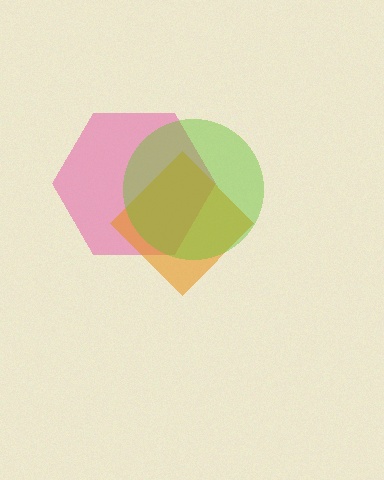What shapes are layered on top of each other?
The layered shapes are: a pink hexagon, an orange diamond, a lime circle.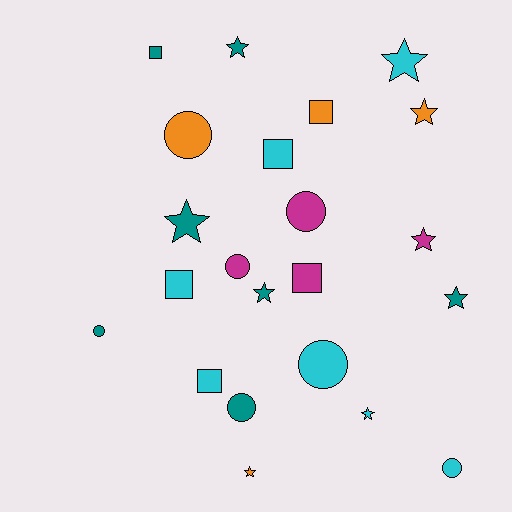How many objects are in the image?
There are 22 objects.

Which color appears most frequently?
Cyan, with 7 objects.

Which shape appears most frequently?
Star, with 9 objects.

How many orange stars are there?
There are 2 orange stars.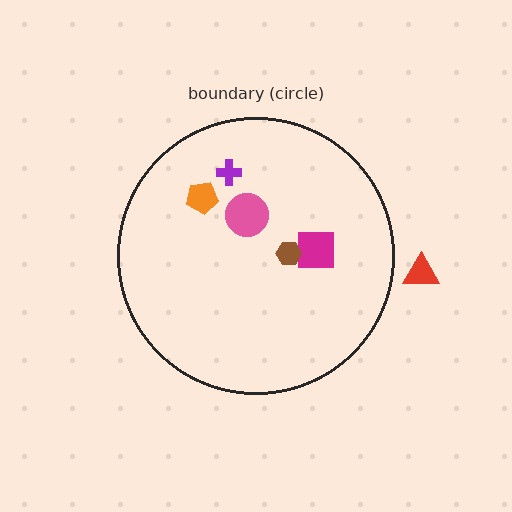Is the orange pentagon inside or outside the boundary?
Inside.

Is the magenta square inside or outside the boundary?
Inside.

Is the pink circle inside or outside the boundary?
Inside.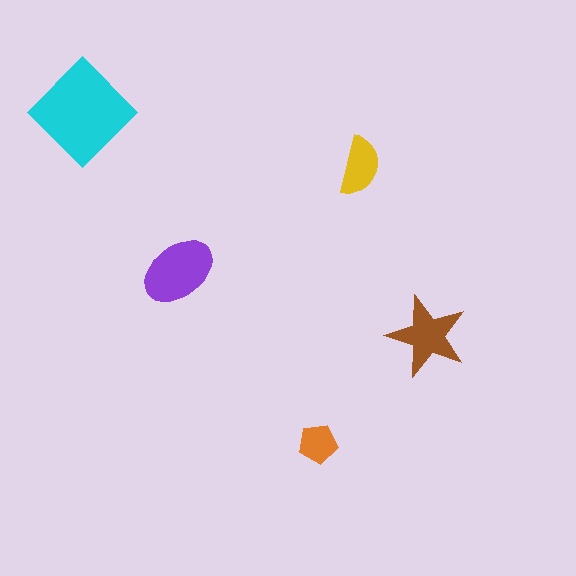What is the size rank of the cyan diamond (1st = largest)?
1st.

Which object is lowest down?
The orange pentagon is bottommost.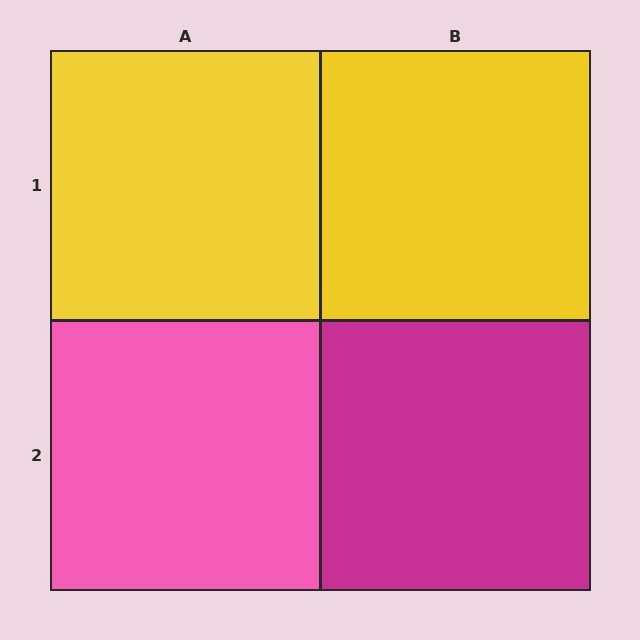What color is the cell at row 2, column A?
Pink.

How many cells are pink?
1 cell is pink.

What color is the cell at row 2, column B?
Magenta.